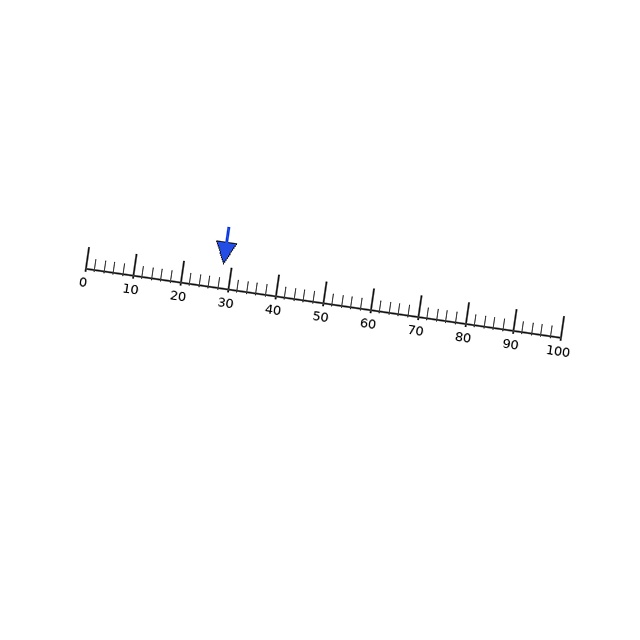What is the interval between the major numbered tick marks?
The major tick marks are spaced 10 units apart.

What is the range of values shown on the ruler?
The ruler shows values from 0 to 100.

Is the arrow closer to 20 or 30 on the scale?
The arrow is closer to 30.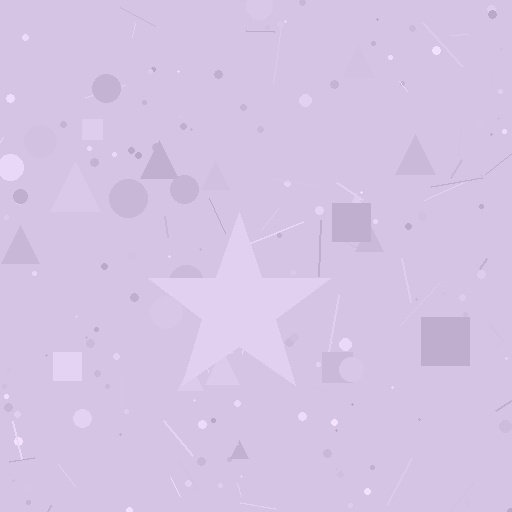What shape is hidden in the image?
A star is hidden in the image.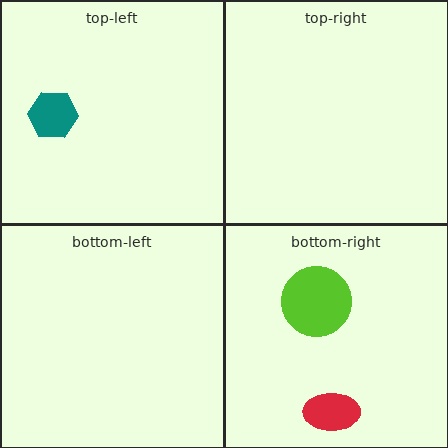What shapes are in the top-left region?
The teal hexagon.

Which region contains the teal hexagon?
The top-left region.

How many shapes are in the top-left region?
1.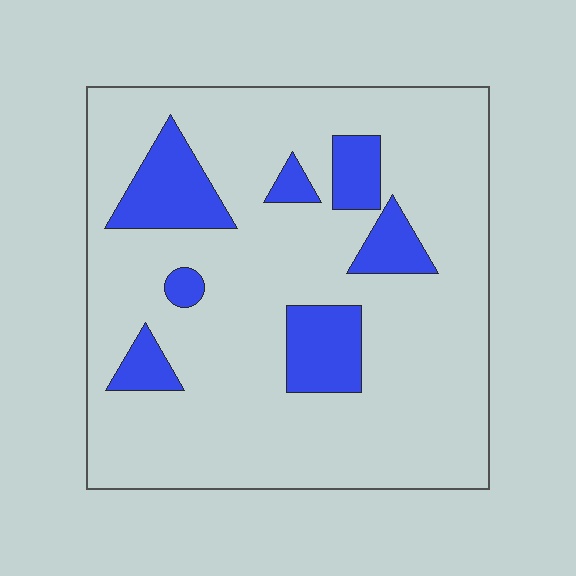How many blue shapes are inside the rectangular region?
7.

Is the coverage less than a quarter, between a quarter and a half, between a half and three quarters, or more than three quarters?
Less than a quarter.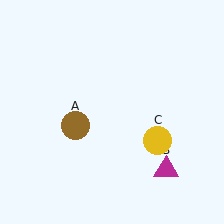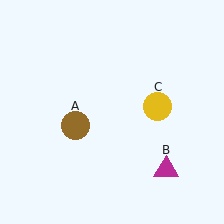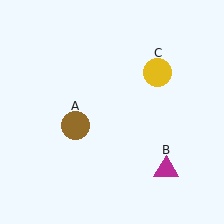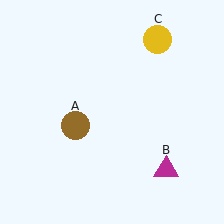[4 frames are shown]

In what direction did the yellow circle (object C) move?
The yellow circle (object C) moved up.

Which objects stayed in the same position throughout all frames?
Brown circle (object A) and magenta triangle (object B) remained stationary.